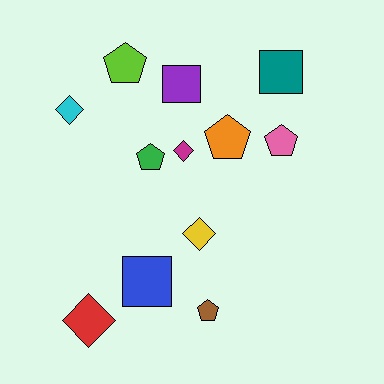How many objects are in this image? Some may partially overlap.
There are 12 objects.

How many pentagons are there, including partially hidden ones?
There are 5 pentagons.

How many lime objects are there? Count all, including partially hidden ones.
There is 1 lime object.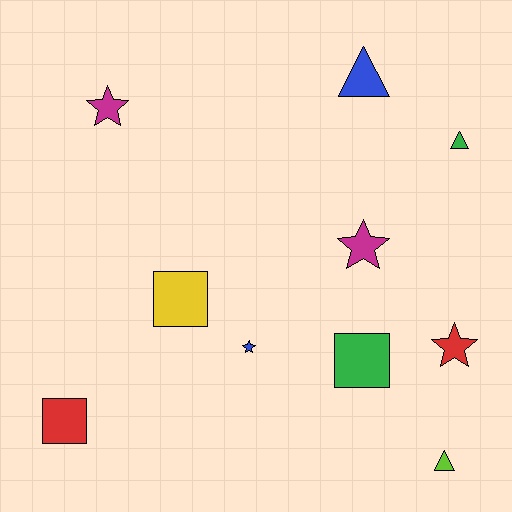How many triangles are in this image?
There are 3 triangles.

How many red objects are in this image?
There are 2 red objects.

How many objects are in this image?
There are 10 objects.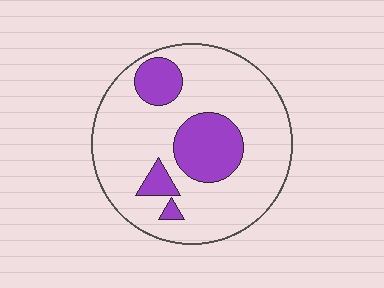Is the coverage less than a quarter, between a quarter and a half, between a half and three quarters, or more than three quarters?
Less than a quarter.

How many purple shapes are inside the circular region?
4.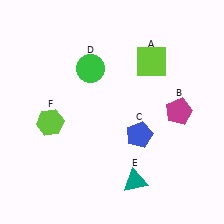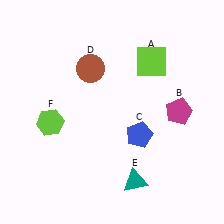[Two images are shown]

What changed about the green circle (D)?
In Image 1, D is green. In Image 2, it changed to brown.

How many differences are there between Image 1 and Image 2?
There is 1 difference between the two images.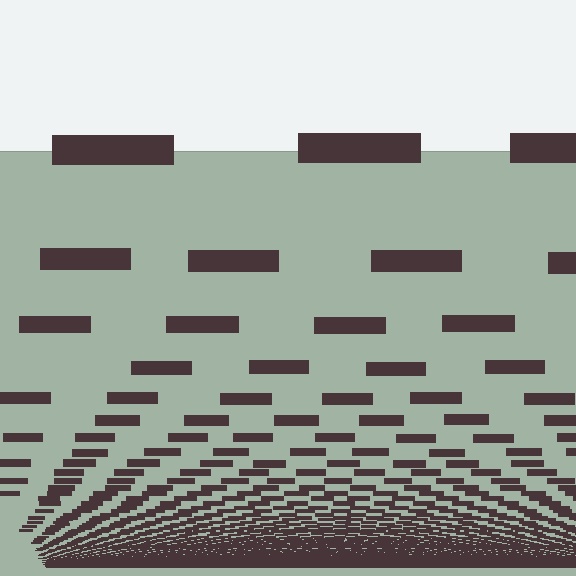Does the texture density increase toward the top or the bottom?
Density increases toward the bottom.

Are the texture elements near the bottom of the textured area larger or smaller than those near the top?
Smaller. The gradient is inverted — elements near the bottom are smaller and denser.